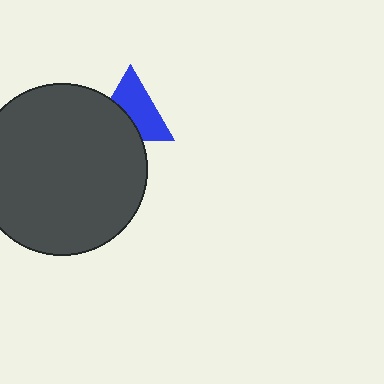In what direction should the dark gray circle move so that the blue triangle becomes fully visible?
The dark gray circle should move toward the lower-left. That is the shortest direction to clear the overlap and leave the blue triangle fully visible.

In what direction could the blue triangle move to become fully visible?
The blue triangle could move toward the upper-right. That would shift it out from behind the dark gray circle entirely.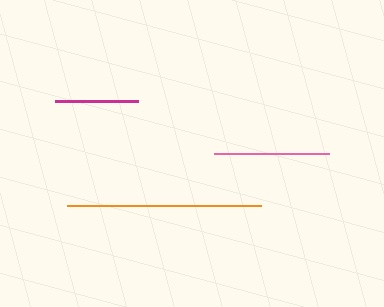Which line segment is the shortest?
The magenta line is the shortest at approximately 83 pixels.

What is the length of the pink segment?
The pink segment is approximately 115 pixels long.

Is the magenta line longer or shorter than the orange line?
The orange line is longer than the magenta line.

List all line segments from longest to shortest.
From longest to shortest: orange, pink, magenta.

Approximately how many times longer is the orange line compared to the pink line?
The orange line is approximately 1.7 times the length of the pink line.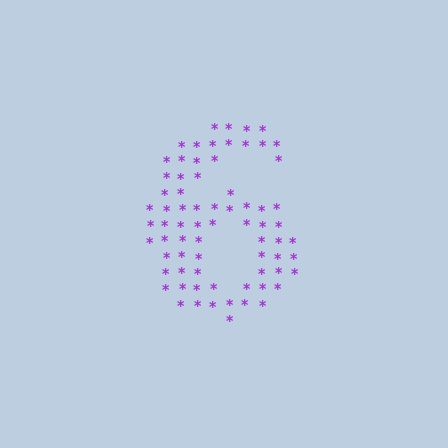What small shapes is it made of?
It is made of small asterisks.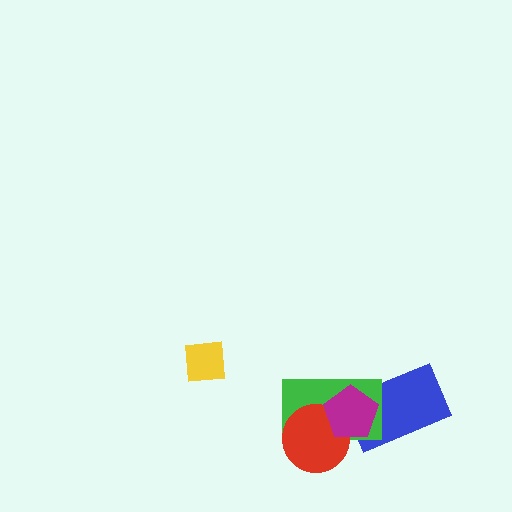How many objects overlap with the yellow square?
0 objects overlap with the yellow square.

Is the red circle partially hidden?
Yes, it is partially covered by another shape.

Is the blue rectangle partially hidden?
Yes, it is partially covered by another shape.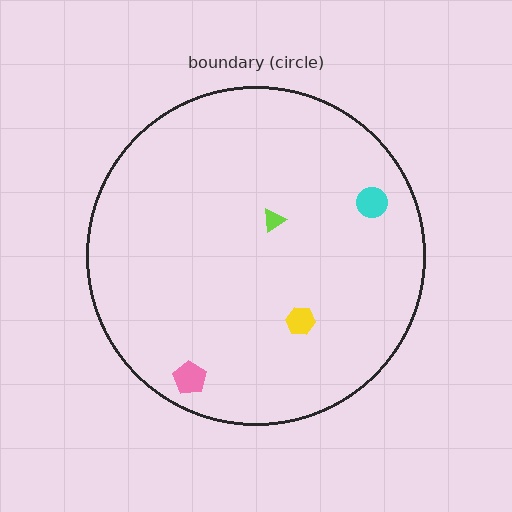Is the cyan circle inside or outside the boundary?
Inside.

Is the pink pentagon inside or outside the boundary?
Inside.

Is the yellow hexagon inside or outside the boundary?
Inside.